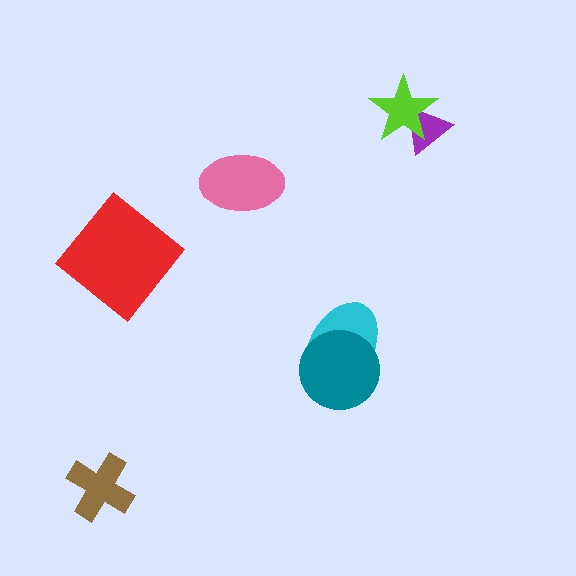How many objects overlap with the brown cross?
0 objects overlap with the brown cross.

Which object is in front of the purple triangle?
The lime star is in front of the purple triangle.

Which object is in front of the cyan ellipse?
The teal circle is in front of the cyan ellipse.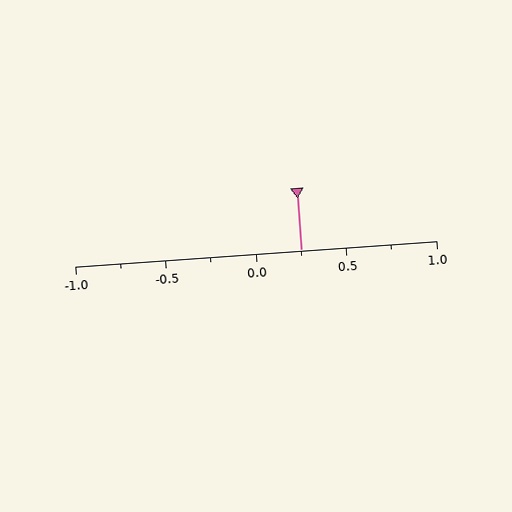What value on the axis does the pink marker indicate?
The marker indicates approximately 0.25.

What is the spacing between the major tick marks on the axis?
The major ticks are spaced 0.5 apart.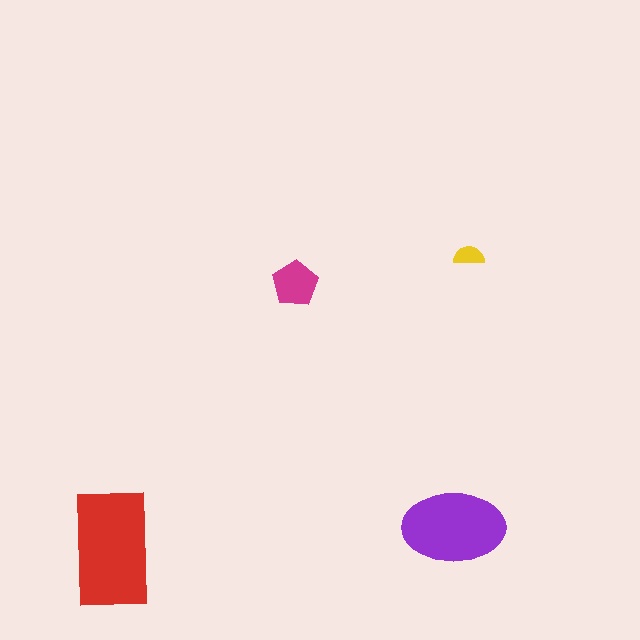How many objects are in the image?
There are 4 objects in the image.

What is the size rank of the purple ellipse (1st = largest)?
2nd.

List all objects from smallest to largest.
The yellow semicircle, the magenta pentagon, the purple ellipse, the red rectangle.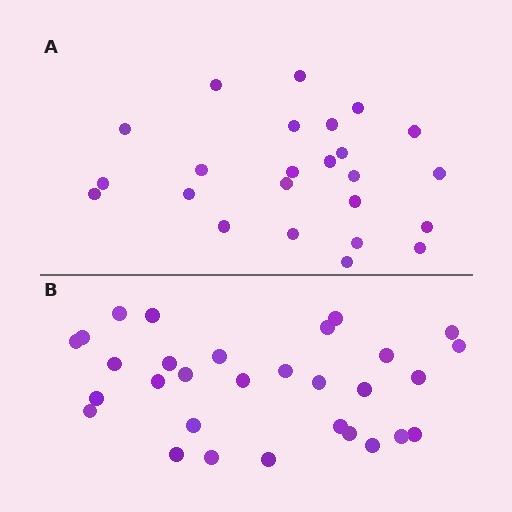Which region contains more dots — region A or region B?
Region B (the bottom region) has more dots.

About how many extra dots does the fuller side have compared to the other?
Region B has about 6 more dots than region A.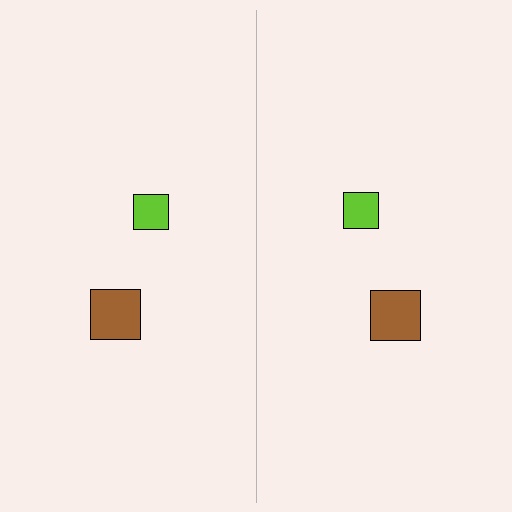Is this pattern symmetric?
Yes, this pattern has bilateral (reflection) symmetry.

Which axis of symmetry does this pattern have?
The pattern has a vertical axis of symmetry running through the center of the image.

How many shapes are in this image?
There are 4 shapes in this image.